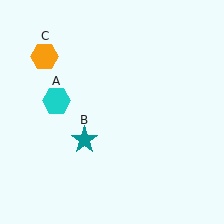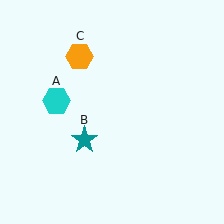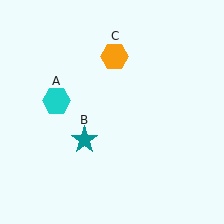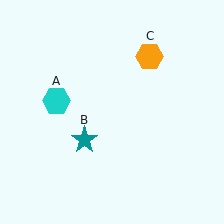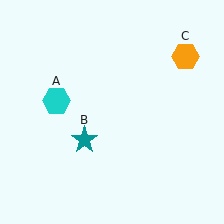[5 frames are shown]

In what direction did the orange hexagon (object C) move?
The orange hexagon (object C) moved right.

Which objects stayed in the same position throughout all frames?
Cyan hexagon (object A) and teal star (object B) remained stationary.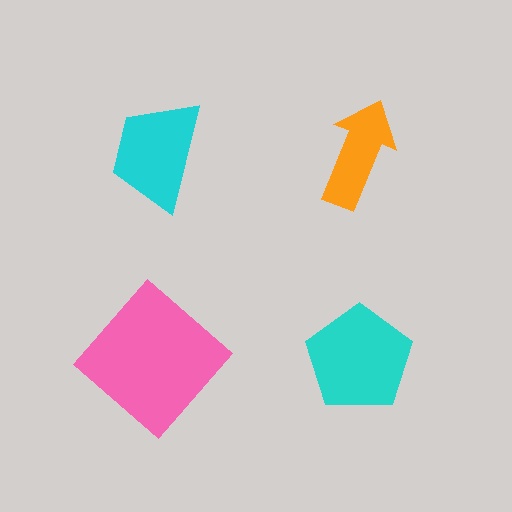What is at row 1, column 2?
An orange arrow.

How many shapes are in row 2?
2 shapes.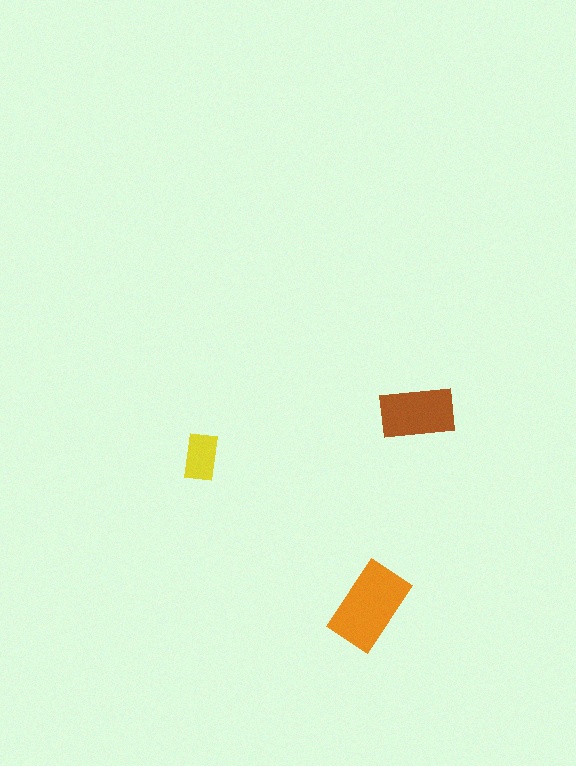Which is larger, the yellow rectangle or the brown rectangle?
The brown one.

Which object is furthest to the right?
The brown rectangle is rightmost.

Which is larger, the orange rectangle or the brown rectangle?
The orange one.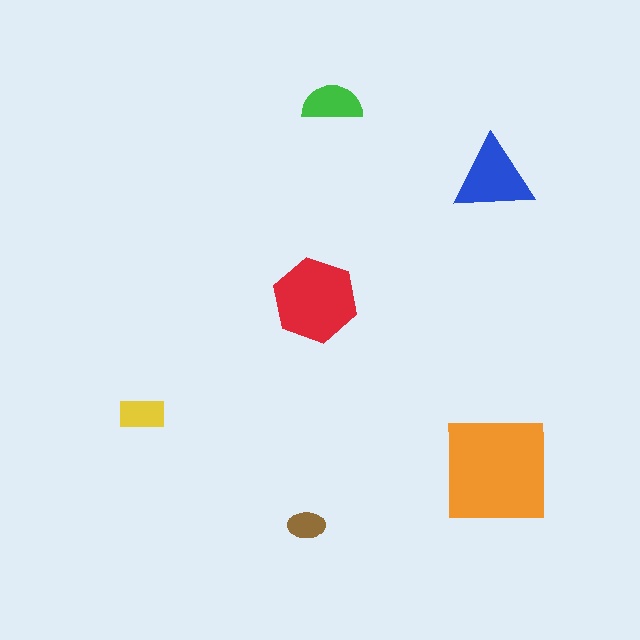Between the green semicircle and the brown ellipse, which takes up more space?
The green semicircle.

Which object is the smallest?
The brown ellipse.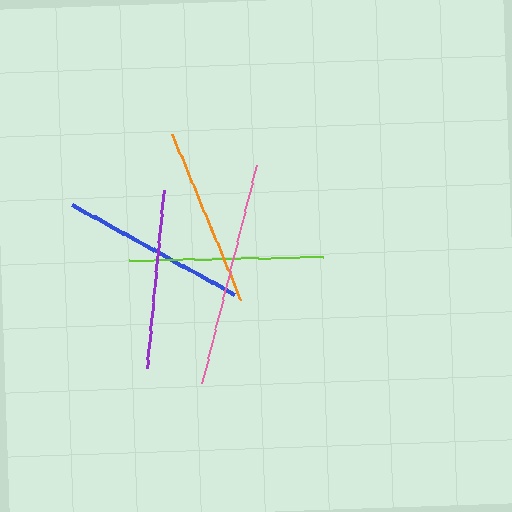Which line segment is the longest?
The pink line is the longest at approximately 226 pixels.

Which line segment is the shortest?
The purple line is the shortest at approximately 178 pixels.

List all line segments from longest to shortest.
From longest to shortest: pink, lime, blue, orange, purple.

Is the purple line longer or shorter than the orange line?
The orange line is longer than the purple line.